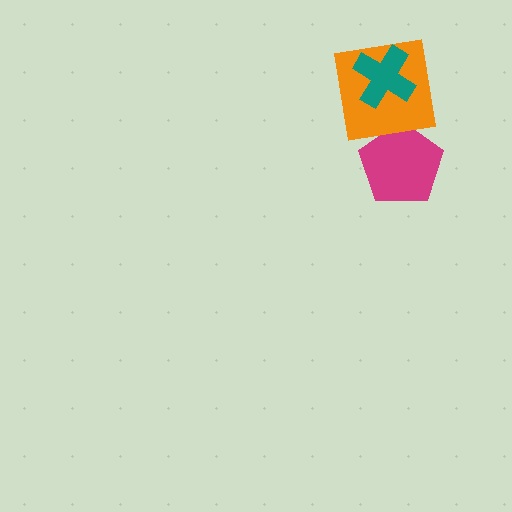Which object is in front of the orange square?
The teal cross is in front of the orange square.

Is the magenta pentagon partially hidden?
Yes, it is partially covered by another shape.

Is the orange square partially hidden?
Yes, it is partially covered by another shape.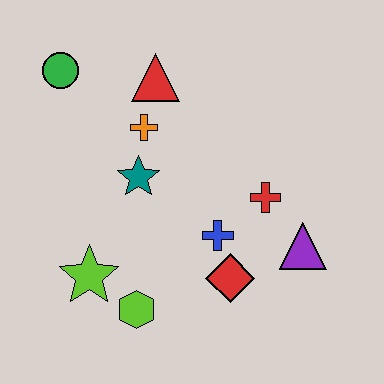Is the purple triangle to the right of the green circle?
Yes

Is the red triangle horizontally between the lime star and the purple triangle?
Yes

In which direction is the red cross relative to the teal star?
The red cross is to the right of the teal star.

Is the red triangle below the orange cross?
No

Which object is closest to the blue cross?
The red diamond is closest to the blue cross.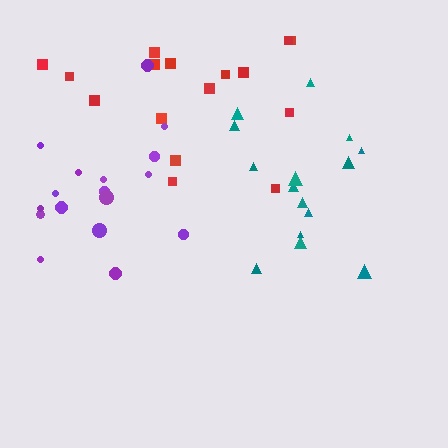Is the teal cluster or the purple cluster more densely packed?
Teal.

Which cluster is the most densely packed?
Teal.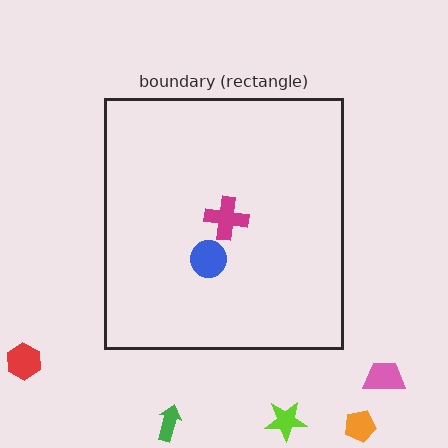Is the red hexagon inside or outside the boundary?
Outside.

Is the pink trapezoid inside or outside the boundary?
Outside.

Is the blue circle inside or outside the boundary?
Inside.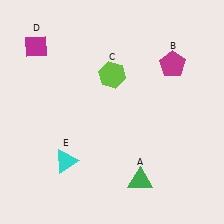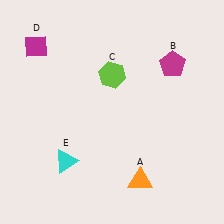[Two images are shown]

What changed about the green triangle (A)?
In Image 1, A is green. In Image 2, it changed to orange.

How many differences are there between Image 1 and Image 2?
There is 1 difference between the two images.